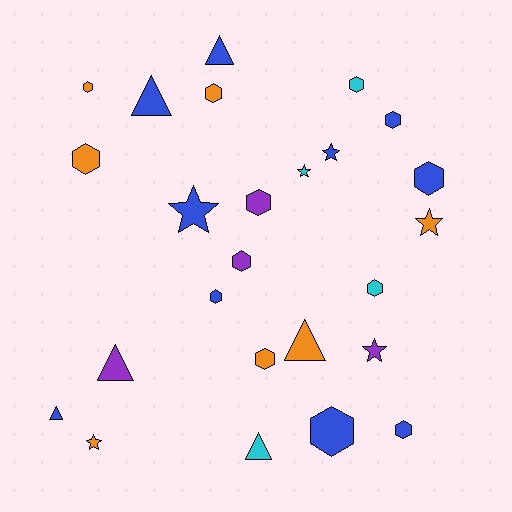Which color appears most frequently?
Blue, with 10 objects.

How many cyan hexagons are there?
There are 2 cyan hexagons.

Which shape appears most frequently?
Hexagon, with 13 objects.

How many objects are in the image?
There are 25 objects.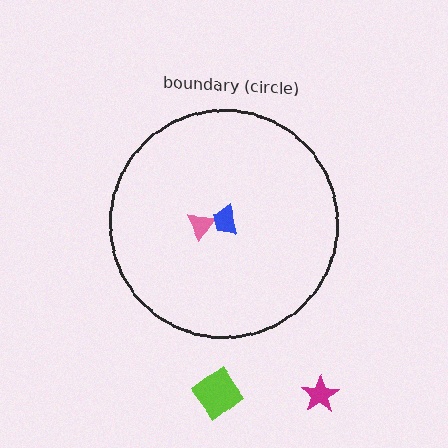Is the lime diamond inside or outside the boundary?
Outside.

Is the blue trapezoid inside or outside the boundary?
Inside.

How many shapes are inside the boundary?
2 inside, 2 outside.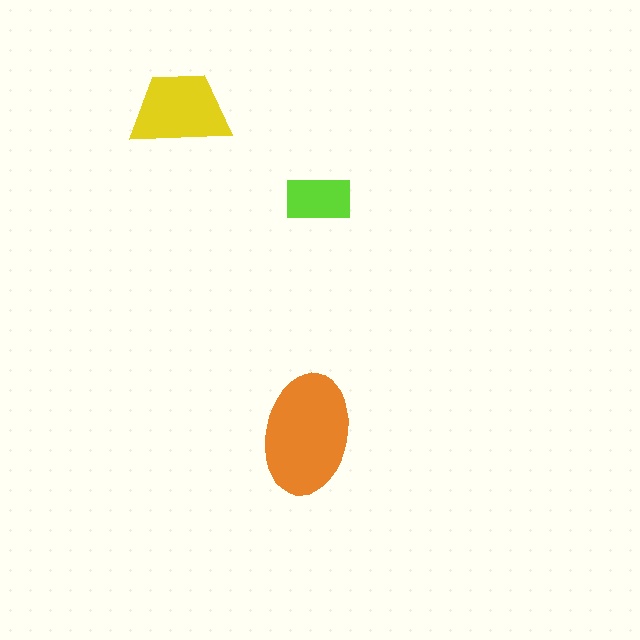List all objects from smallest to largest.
The lime rectangle, the yellow trapezoid, the orange ellipse.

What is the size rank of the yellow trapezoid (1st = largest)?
2nd.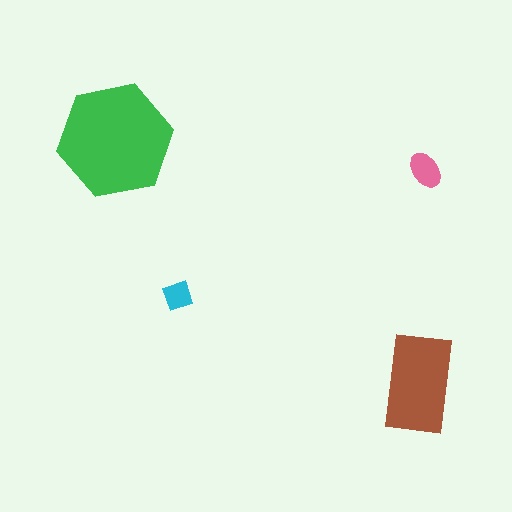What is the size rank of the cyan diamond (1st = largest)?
4th.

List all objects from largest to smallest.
The green hexagon, the brown rectangle, the pink ellipse, the cyan diamond.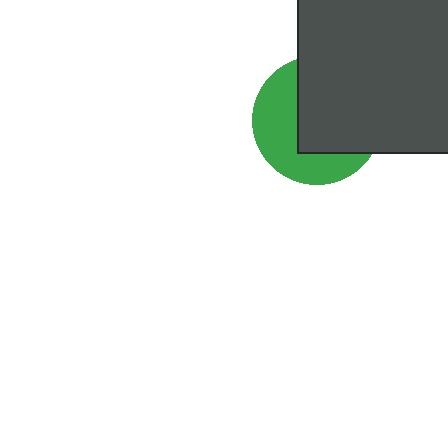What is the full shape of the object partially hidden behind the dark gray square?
The partially hidden object is a green circle.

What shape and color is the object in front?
The object in front is a dark gray square.